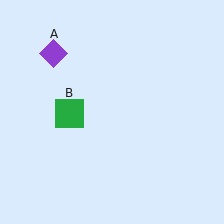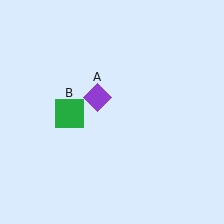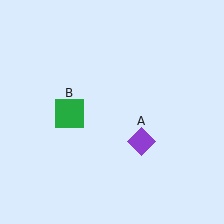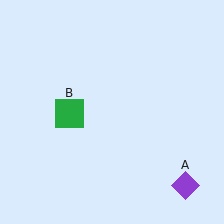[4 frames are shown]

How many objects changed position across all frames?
1 object changed position: purple diamond (object A).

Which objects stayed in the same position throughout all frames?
Green square (object B) remained stationary.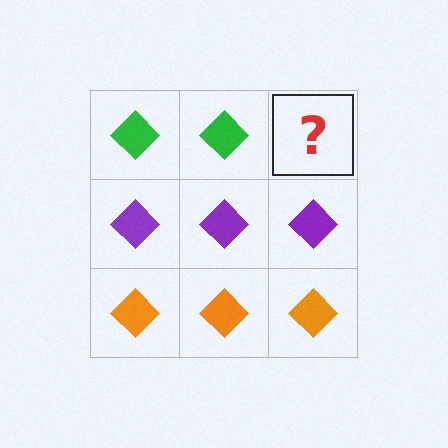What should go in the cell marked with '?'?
The missing cell should contain a green diamond.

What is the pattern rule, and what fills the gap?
The rule is that each row has a consistent color. The gap should be filled with a green diamond.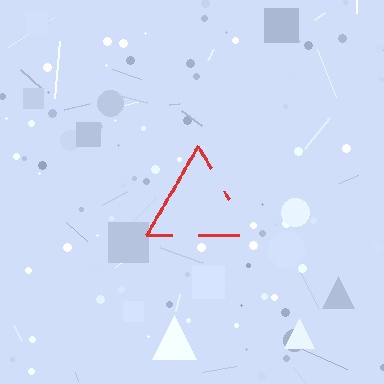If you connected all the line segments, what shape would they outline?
They would outline a triangle.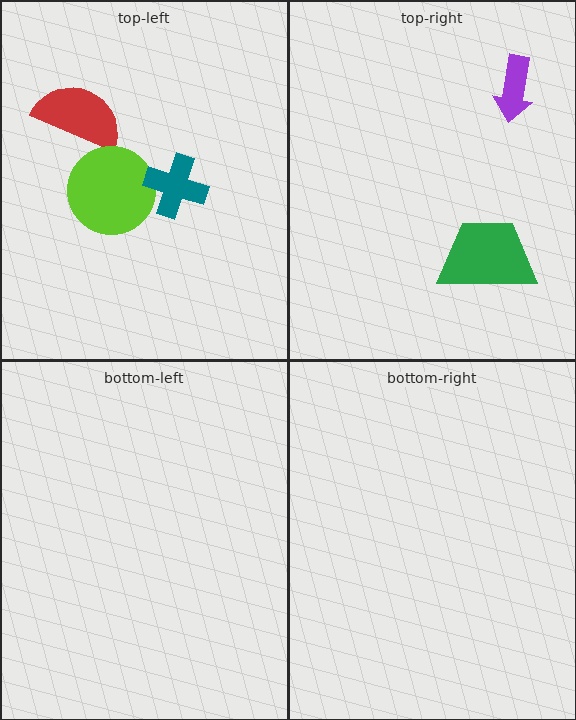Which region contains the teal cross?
The top-left region.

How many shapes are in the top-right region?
2.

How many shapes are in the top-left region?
3.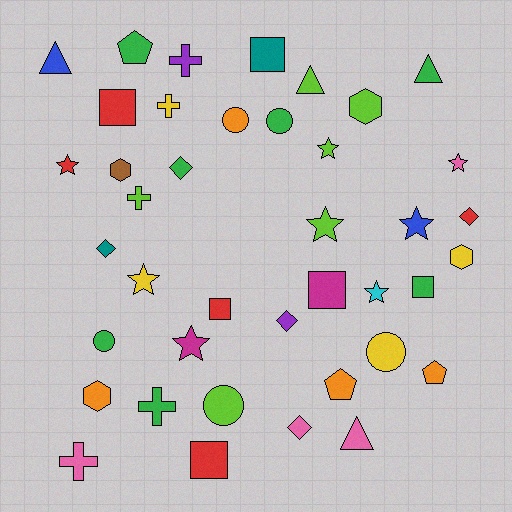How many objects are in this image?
There are 40 objects.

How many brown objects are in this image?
There is 1 brown object.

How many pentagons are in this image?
There are 3 pentagons.